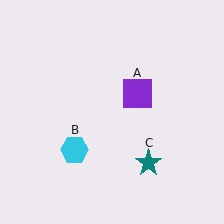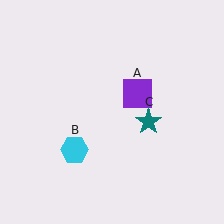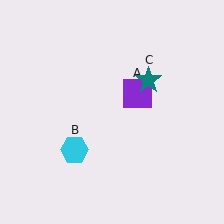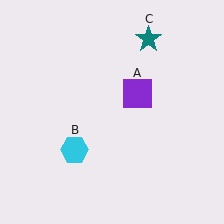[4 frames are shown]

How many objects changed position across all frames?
1 object changed position: teal star (object C).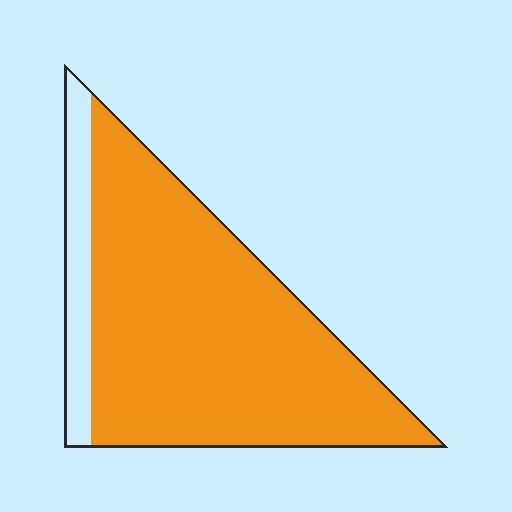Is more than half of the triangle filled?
Yes.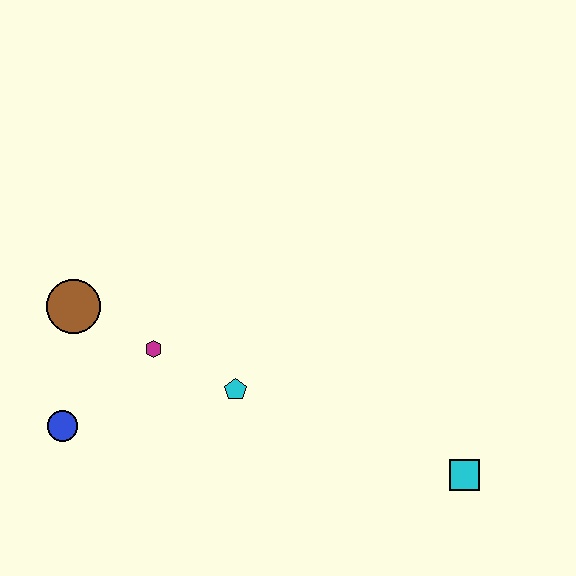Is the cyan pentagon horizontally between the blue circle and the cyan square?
Yes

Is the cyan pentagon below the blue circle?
No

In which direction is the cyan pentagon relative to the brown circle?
The cyan pentagon is to the right of the brown circle.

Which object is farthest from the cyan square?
The brown circle is farthest from the cyan square.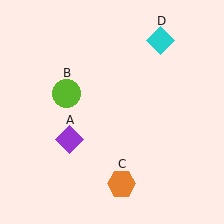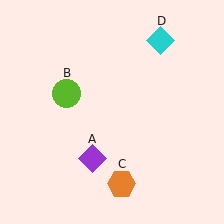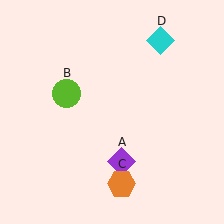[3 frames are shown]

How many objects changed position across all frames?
1 object changed position: purple diamond (object A).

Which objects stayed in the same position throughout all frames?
Lime circle (object B) and orange hexagon (object C) and cyan diamond (object D) remained stationary.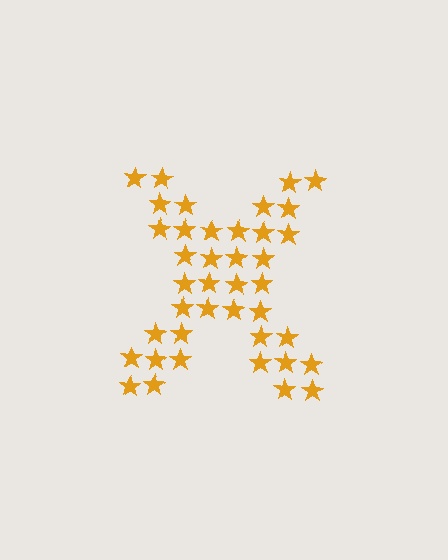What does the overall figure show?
The overall figure shows the letter X.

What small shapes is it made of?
It is made of small stars.